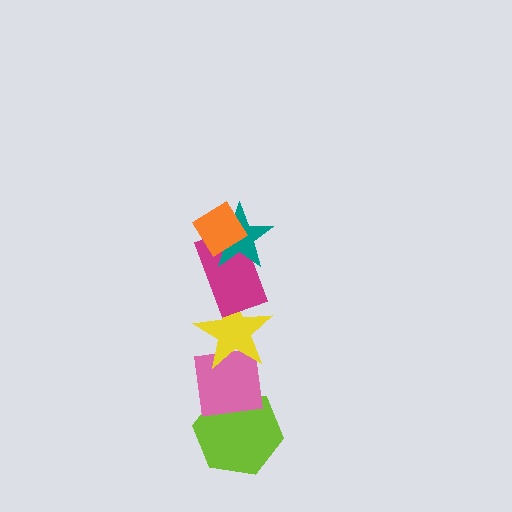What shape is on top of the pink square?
The yellow star is on top of the pink square.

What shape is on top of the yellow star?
The magenta rectangle is on top of the yellow star.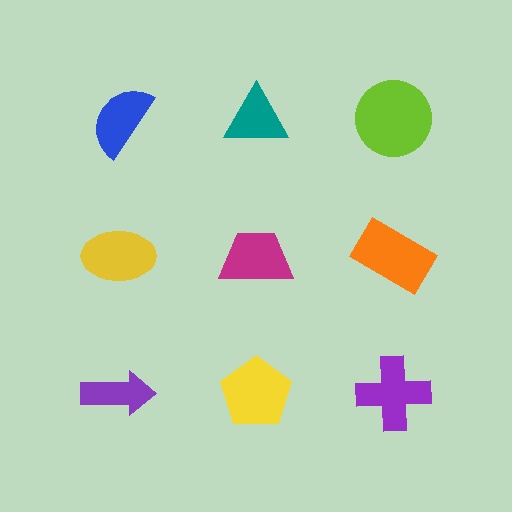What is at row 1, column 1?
A blue semicircle.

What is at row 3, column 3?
A purple cross.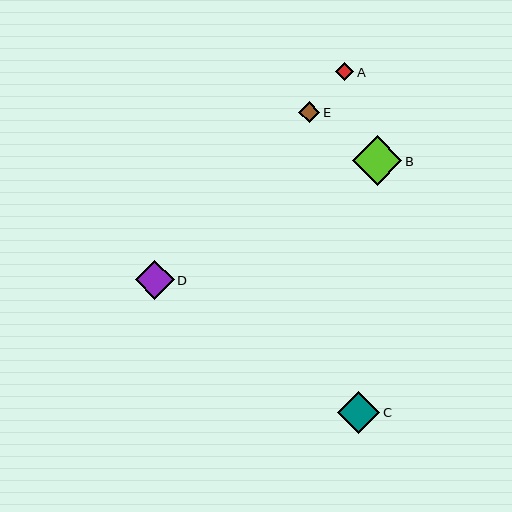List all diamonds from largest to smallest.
From largest to smallest: B, C, D, E, A.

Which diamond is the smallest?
Diamond A is the smallest with a size of approximately 18 pixels.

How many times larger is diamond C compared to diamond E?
Diamond C is approximately 2.0 times the size of diamond E.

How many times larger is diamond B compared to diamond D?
Diamond B is approximately 1.3 times the size of diamond D.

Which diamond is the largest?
Diamond B is the largest with a size of approximately 49 pixels.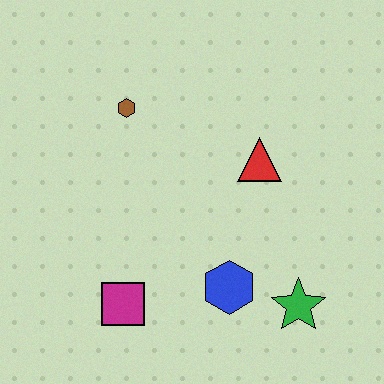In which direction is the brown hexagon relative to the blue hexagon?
The brown hexagon is above the blue hexagon.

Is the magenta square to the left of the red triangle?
Yes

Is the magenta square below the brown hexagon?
Yes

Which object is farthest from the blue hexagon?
The brown hexagon is farthest from the blue hexagon.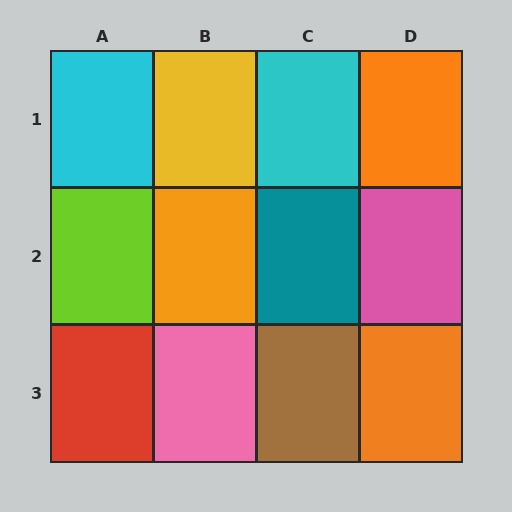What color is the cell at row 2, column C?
Teal.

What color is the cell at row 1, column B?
Yellow.